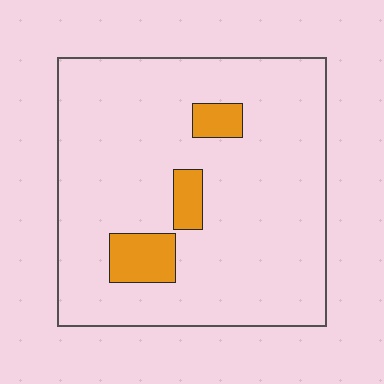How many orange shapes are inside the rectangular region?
3.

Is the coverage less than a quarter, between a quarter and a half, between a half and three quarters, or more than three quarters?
Less than a quarter.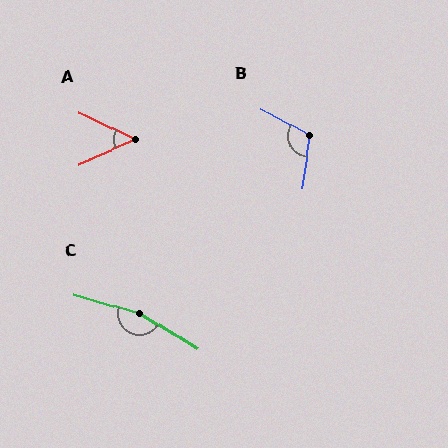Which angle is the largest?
C, at approximately 164 degrees.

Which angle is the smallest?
A, at approximately 50 degrees.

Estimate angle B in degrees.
Approximately 110 degrees.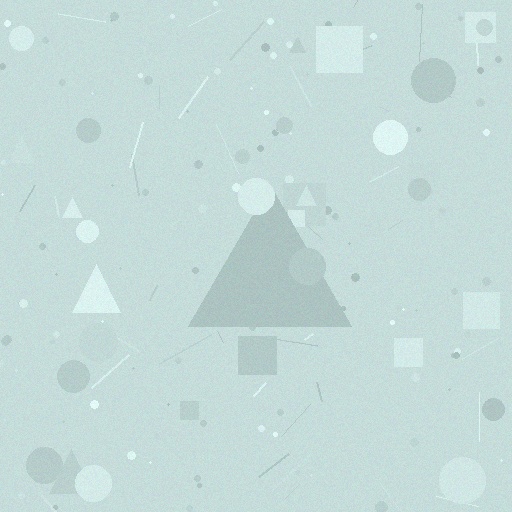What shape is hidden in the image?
A triangle is hidden in the image.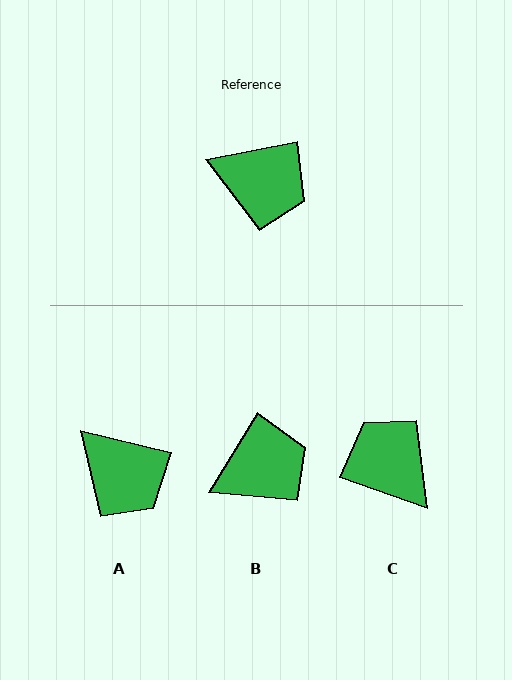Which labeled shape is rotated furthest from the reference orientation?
C, about 150 degrees away.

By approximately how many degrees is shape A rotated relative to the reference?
Approximately 24 degrees clockwise.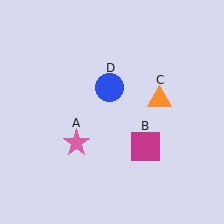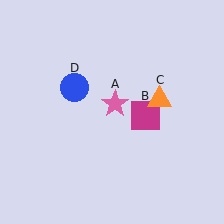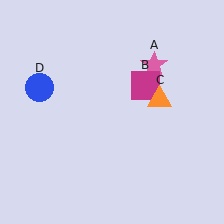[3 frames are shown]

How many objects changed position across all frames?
3 objects changed position: pink star (object A), magenta square (object B), blue circle (object D).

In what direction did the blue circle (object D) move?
The blue circle (object D) moved left.